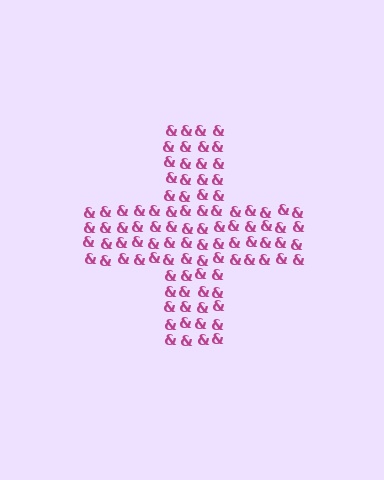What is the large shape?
The large shape is a cross.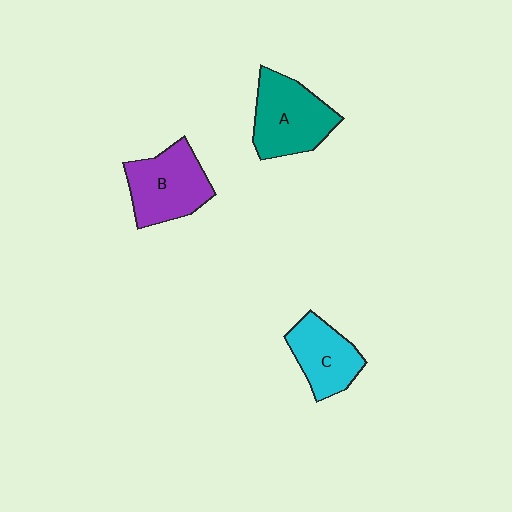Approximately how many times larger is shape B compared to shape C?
Approximately 1.3 times.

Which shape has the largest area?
Shape A (teal).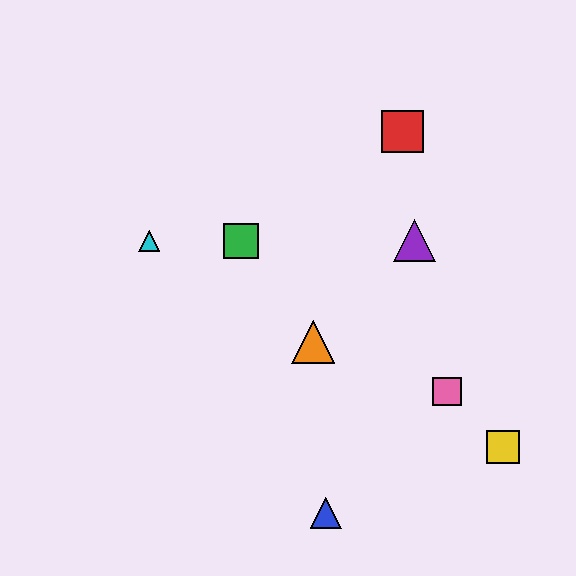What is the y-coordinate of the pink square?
The pink square is at y≈391.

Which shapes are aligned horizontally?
The green square, the purple triangle, the cyan triangle are aligned horizontally.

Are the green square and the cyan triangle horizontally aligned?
Yes, both are at y≈241.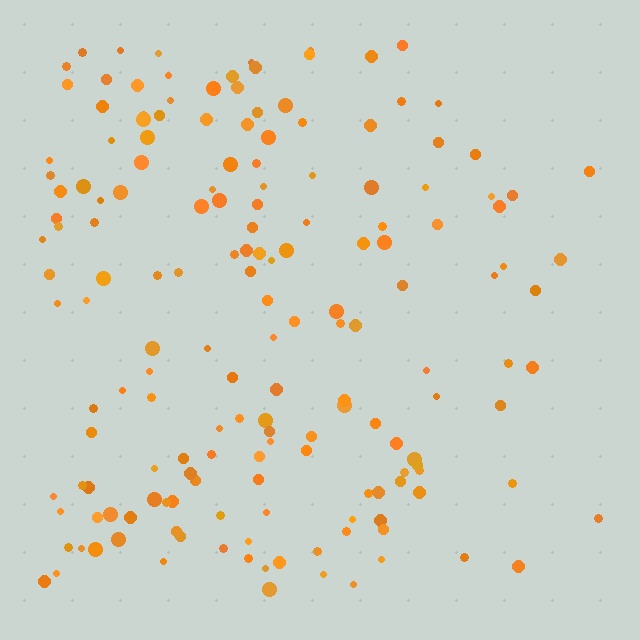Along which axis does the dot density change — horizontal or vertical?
Horizontal.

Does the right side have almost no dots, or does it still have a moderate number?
Still a moderate number, just noticeably fewer than the left.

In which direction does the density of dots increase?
From right to left, with the left side densest.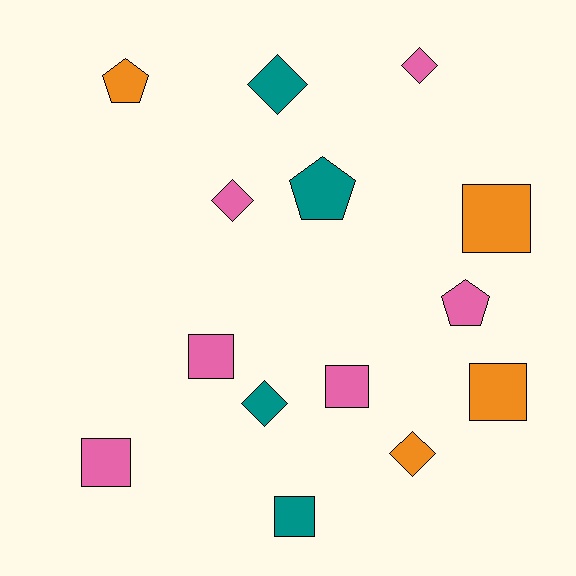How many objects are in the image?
There are 14 objects.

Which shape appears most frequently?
Square, with 6 objects.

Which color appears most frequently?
Pink, with 6 objects.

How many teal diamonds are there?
There are 2 teal diamonds.